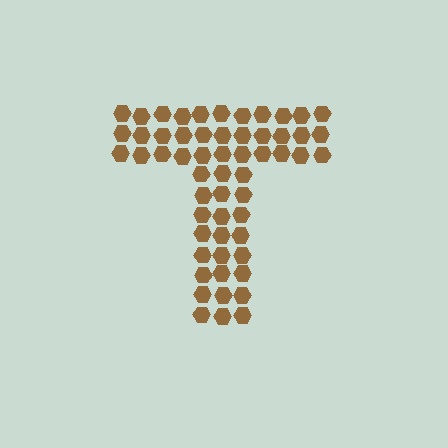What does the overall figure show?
The overall figure shows the letter T.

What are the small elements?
The small elements are hexagons.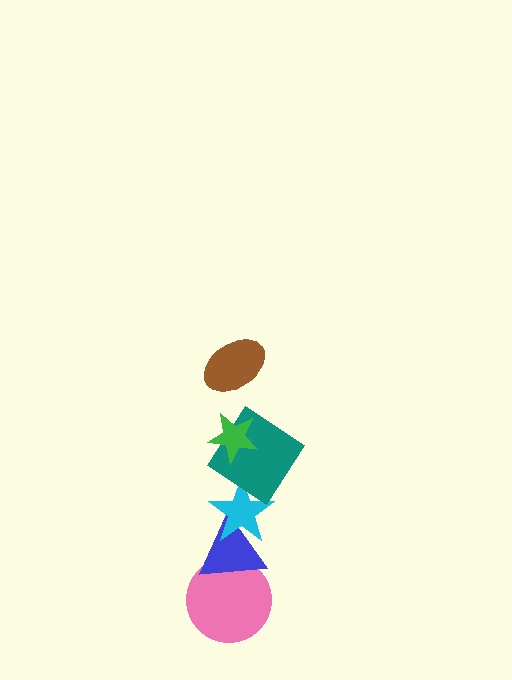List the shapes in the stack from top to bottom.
From top to bottom: the brown ellipse, the green star, the teal diamond, the cyan star, the blue triangle, the pink circle.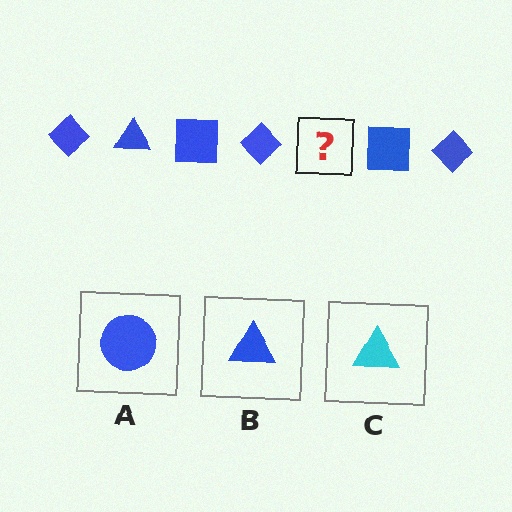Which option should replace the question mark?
Option B.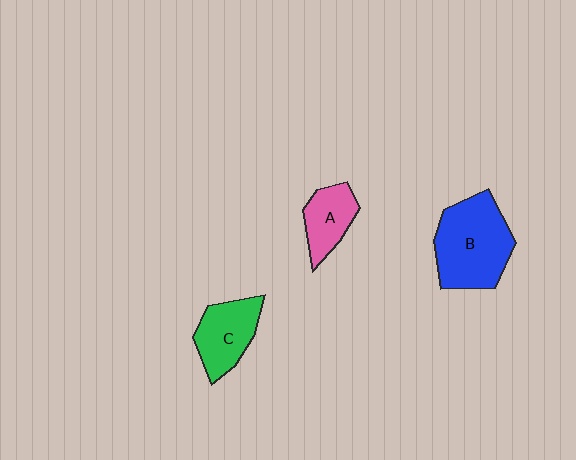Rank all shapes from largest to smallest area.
From largest to smallest: B (blue), C (green), A (pink).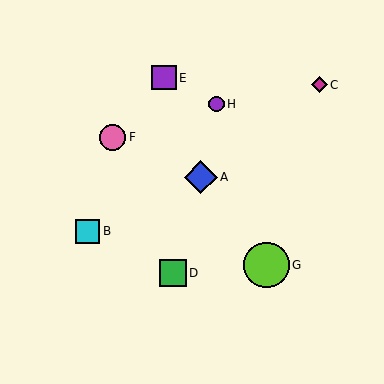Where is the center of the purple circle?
The center of the purple circle is at (216, 104).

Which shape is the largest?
The lime circle (labeled G) is the largest.